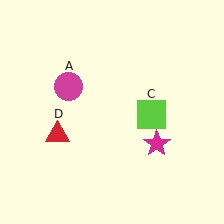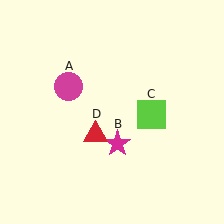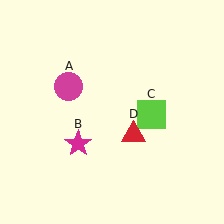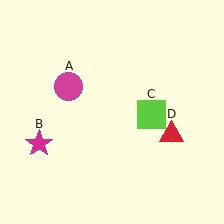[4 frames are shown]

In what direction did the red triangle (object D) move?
The red triangle (object D) moved right.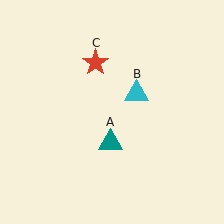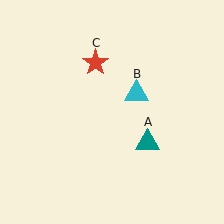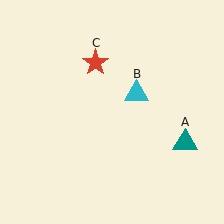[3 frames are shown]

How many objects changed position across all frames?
1 object changed position: teal triangle (object A).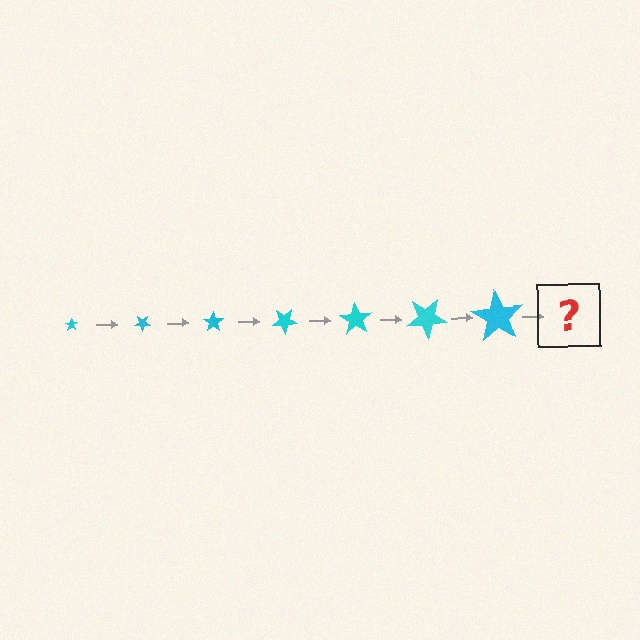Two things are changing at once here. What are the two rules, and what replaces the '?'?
The two rules are that the star grows larger each step and it rotates 35 degrees each step. The '?' should be a star, larger than the previous one and rotated 245 degrees from the start.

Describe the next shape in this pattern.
It should be a star, larger than the previous one and rotated 245 degrees from the start.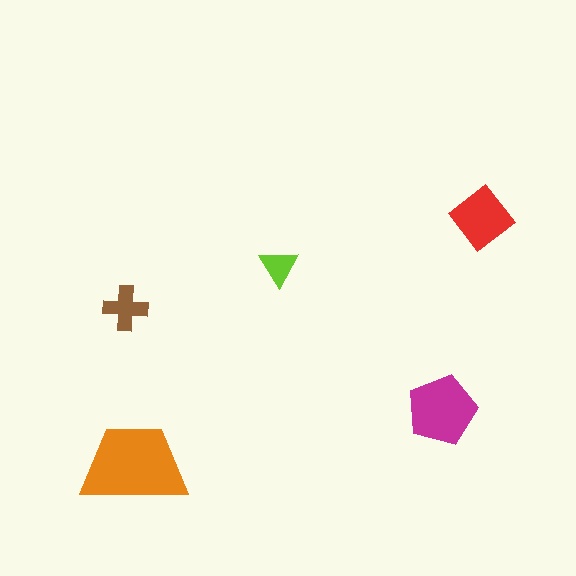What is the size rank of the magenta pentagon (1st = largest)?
2nd.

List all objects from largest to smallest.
The orange trapezoid, the magenta pentagon, the red diamond, the brown cross, the lime triangle.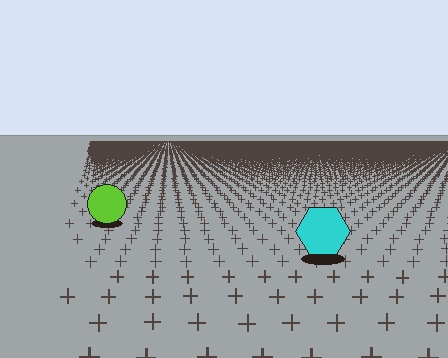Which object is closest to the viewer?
The cyan hexagon is closest. The texture marks near it are larger and more spread out.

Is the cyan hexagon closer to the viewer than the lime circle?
Yes. The cyan hexagon is closer — you can tell from the texture gradient: the ground texture is coarser near it.